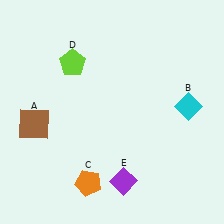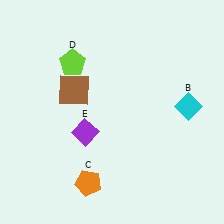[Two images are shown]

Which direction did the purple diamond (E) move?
The purple diamond (E) moved up.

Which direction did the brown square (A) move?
The brown square (A) moved right.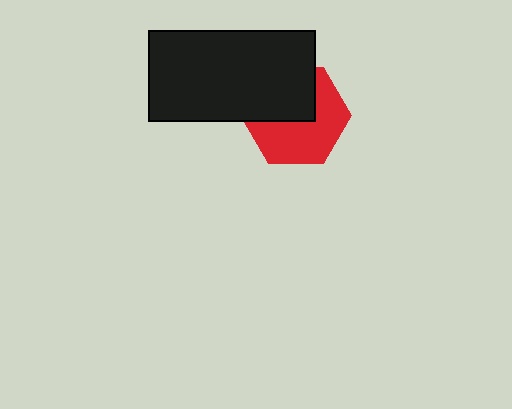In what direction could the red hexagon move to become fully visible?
The red hexagon could move down. That would shift it out from behind the black rectangle entirely.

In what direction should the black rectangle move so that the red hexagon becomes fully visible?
The black rectangle should move up. That is the shortest direction to clear the overlap and leave the red hexagon fully visible.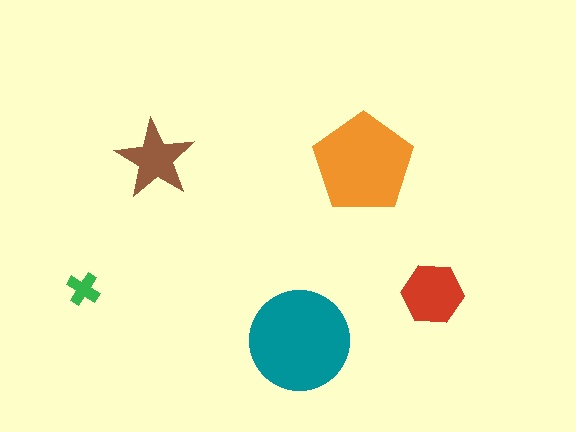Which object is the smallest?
The green cross.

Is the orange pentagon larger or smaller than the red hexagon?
Larger.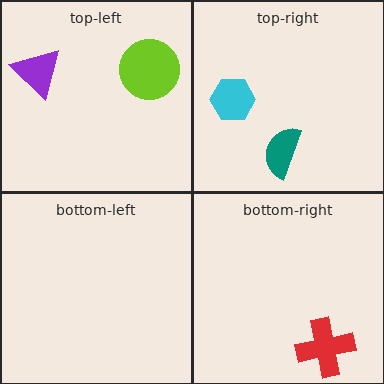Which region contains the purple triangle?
The top-left region.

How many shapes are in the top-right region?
2.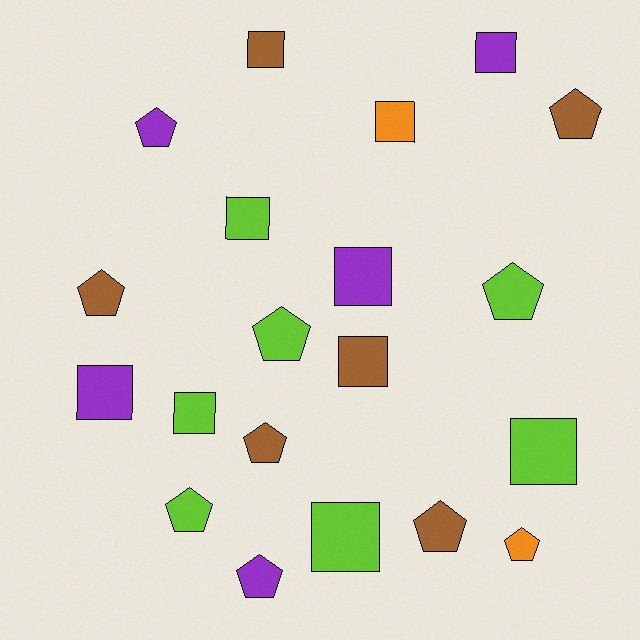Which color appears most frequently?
Lime, with 7 objects.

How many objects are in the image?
There are 20 objects.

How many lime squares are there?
There are 4 lime squares.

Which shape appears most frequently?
Pentagon, with 10 objects.